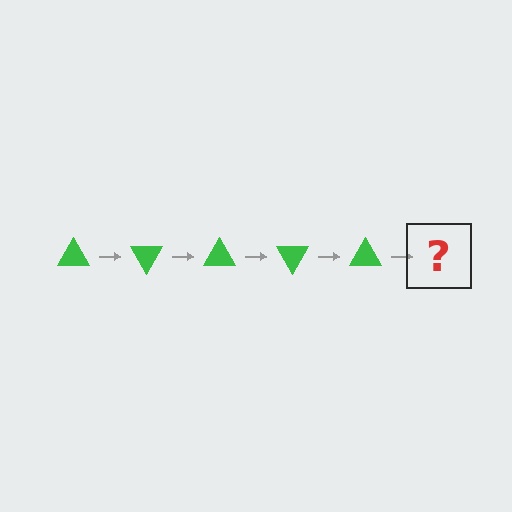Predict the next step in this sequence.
The next step is a green triangle rotated 300 degrees.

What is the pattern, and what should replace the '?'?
The pattern is that the triangle rotates 60 degrees each step. The '?' should be a green triangle rotated 300 degrees.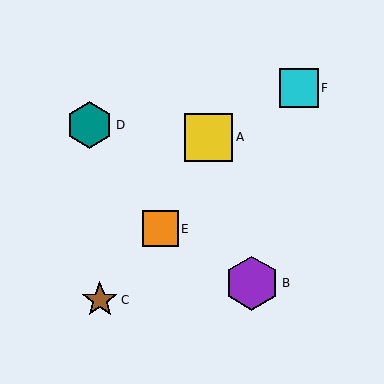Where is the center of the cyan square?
The center of the cyan square is at (299, 88).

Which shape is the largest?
The purple hexagon (labeled B) is the largest.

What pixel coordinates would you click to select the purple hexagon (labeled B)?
Click at (252, 283) to select the purple hexagon B.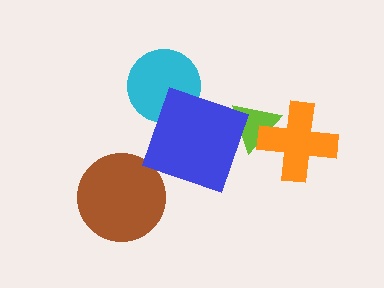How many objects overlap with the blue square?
2 objects overlap with the blue square.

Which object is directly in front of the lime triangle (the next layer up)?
The orange cross is directly in front of the lime triangle.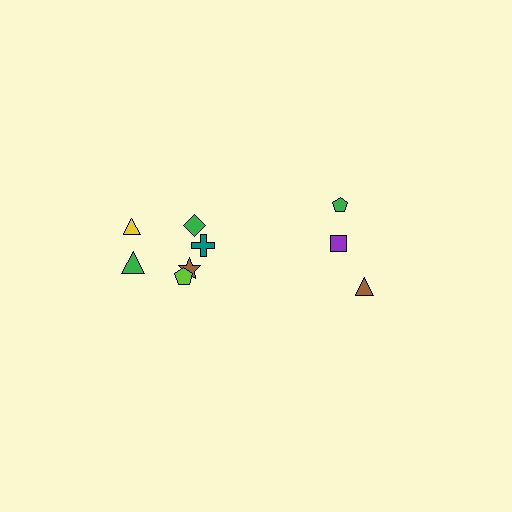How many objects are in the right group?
There are 3 objects.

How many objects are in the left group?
There are 6 objects.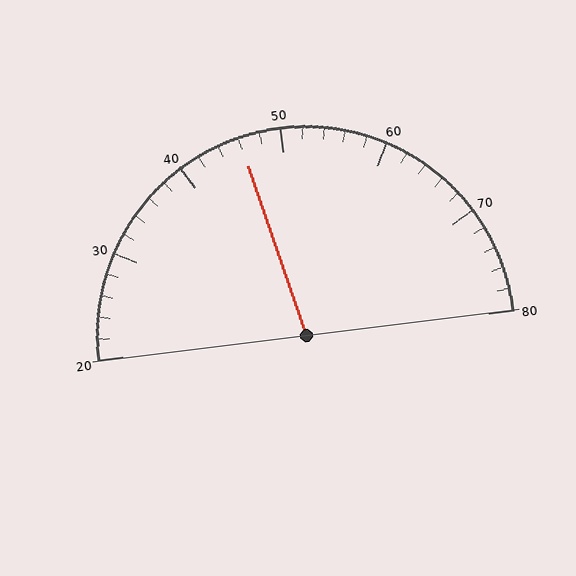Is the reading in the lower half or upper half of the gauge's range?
The reading is in the lower half of the range (20 to 80).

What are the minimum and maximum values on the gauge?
The gauge ranges from 20 to 80.